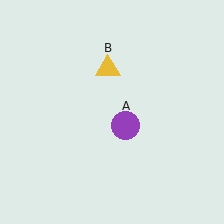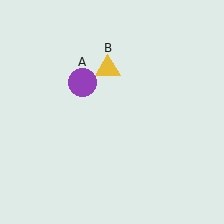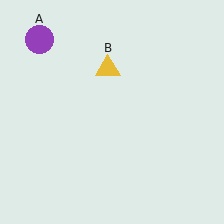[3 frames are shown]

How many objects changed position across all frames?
1 object changed position: purple circle (object A).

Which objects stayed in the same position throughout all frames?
Yellow triangle (object B) remained stationary.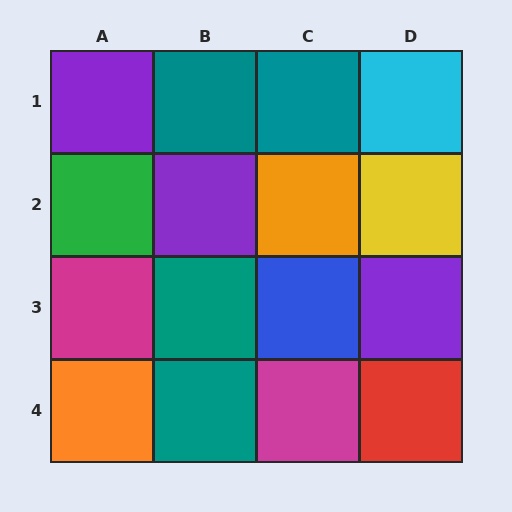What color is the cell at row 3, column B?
Teal.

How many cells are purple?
3 cells are purple.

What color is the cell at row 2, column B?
Purple.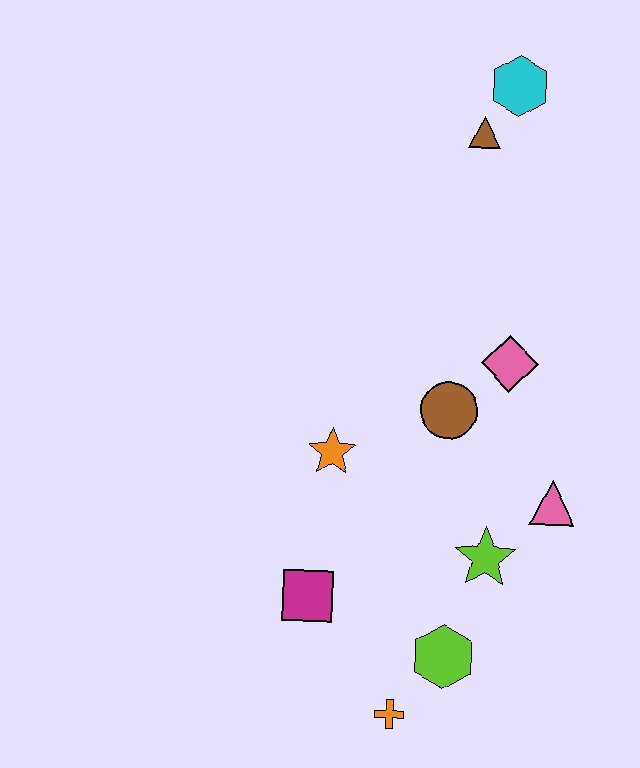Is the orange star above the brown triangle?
No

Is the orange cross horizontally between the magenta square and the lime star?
Yes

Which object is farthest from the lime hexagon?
The cyan hexagon is farthest from the lime hexagon.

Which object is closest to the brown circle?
The pink diamond is closest to the brown circle.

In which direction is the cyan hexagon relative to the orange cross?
The cyan hexagon is above the orange cross.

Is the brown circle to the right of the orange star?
Yes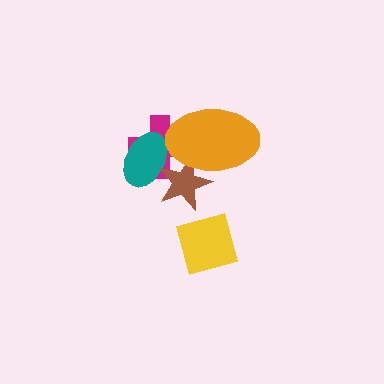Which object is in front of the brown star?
The orange ellipse is in front of the brown star.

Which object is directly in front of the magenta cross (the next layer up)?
The teal ellipse is directly in front of the magenta cross.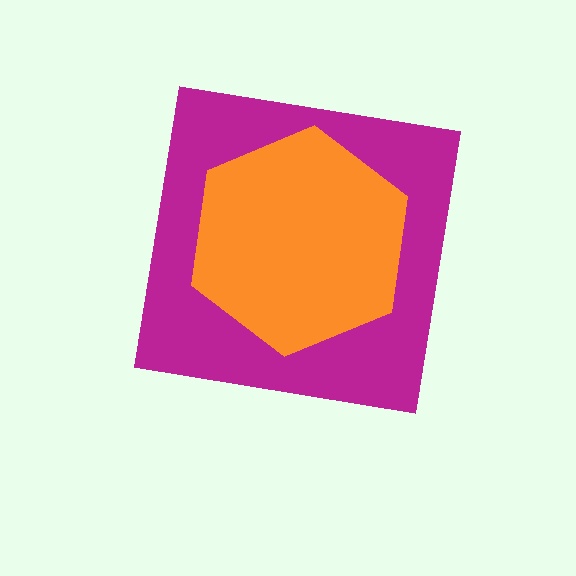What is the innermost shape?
The orange hexagon.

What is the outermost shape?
The magenta square.